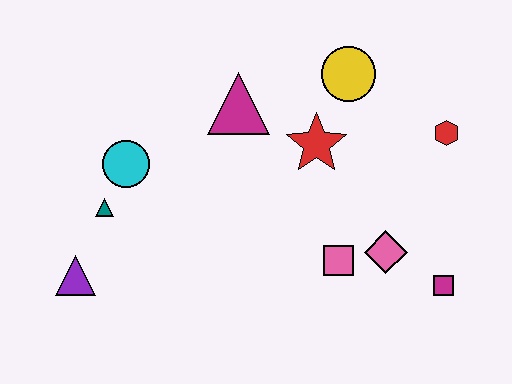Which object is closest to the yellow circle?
The red star is closest to the yellow circle.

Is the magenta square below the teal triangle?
Yes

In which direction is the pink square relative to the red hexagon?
The pink square is below the red hexagon.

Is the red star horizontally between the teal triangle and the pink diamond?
Yes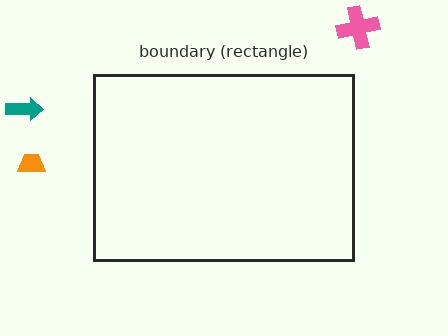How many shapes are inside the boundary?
0 inside, 3 outside.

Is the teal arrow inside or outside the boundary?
Outside.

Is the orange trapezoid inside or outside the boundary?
Outside.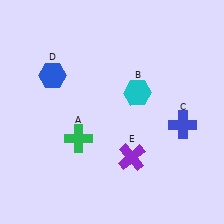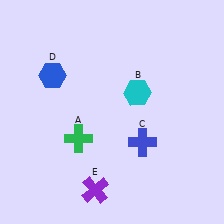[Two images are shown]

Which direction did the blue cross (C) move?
The blue cross (C) moved left.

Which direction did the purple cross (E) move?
The purple cross (E) moved left.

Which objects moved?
The objects that moved are: the blue cross (C), the purple cross (E).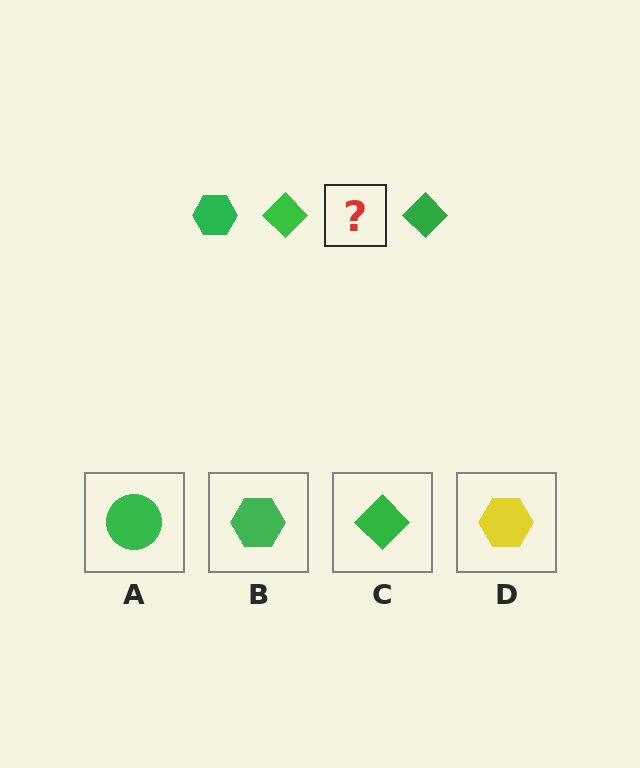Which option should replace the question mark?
Option B.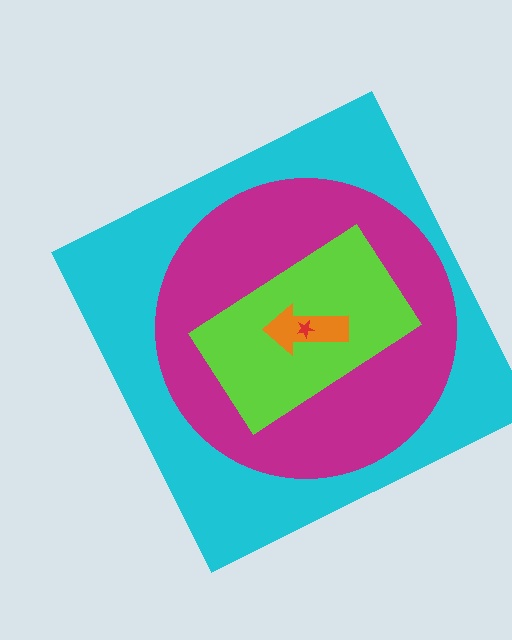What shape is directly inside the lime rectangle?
The orange arrow.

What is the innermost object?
The red star.